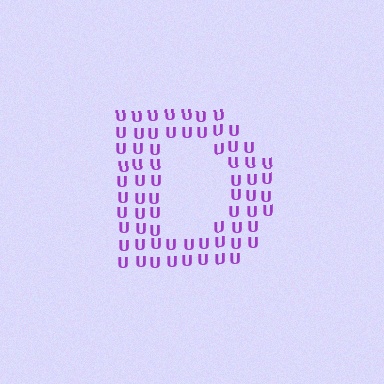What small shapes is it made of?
It is made of small letter U's.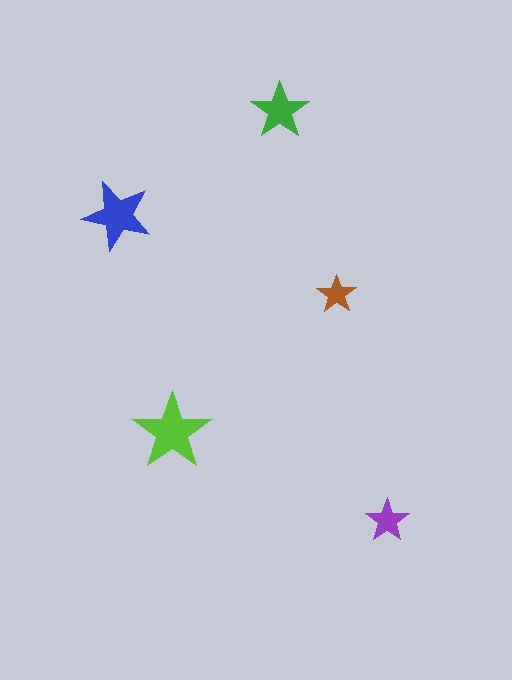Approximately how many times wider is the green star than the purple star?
About 1.5 times wider.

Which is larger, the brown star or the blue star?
The blue one.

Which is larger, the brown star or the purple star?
The purple one.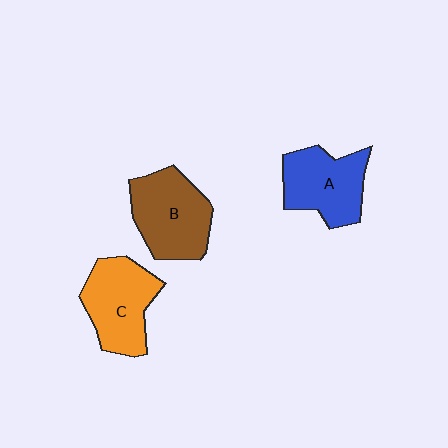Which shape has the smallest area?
Shape A (blue).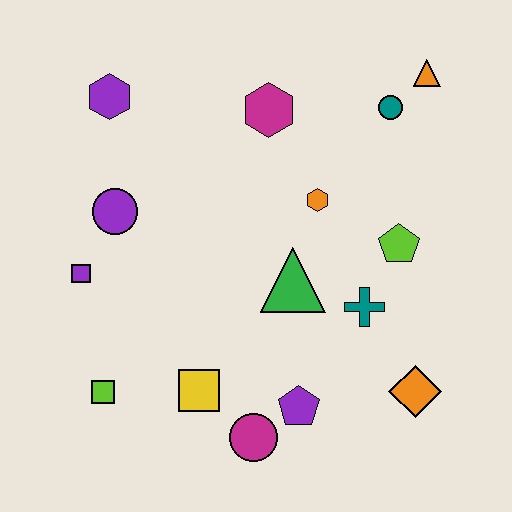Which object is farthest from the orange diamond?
The purple hexagon is farthest from the orange diamond.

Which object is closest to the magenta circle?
The purple pentagon is closest to the magenta circle.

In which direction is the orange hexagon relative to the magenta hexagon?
The orange hexagon is below the magenta hexagon.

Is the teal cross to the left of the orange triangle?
Yes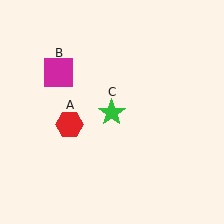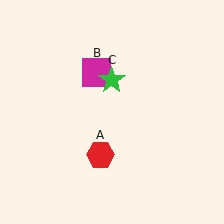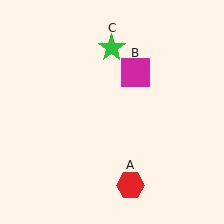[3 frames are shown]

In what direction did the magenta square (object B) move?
The magenta square (object B) moved right.